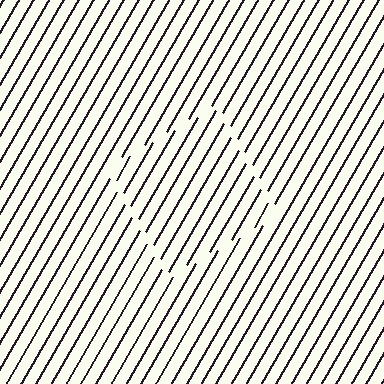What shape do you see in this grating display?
An illusory square. The interior of the shape contains the same grating, shifted by half a period — the contour is defined by the phase discontinuity where line-ends from the inner and outer gratings abut.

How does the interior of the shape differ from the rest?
The interior of the shape contains the same grating, shifted by half a period — the contour is defined by the phase discontinuity where line-ends from the inner and outer gratings abut.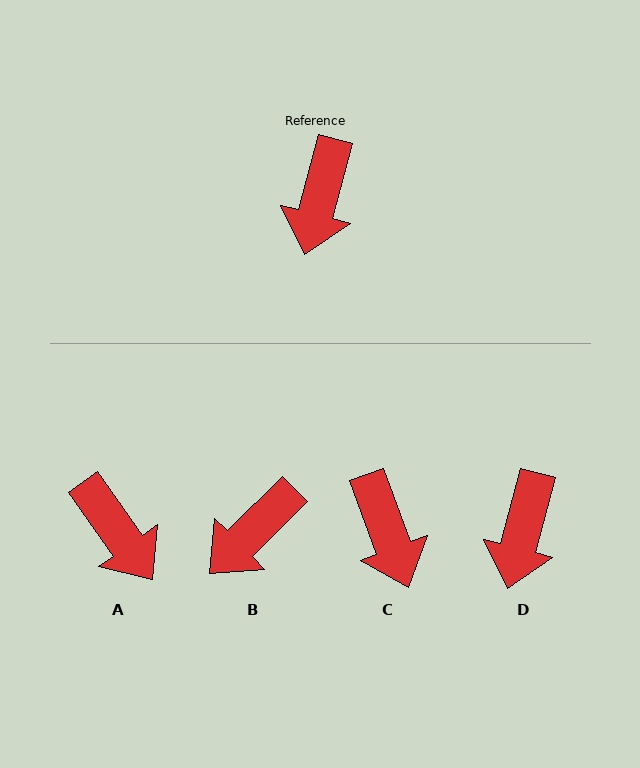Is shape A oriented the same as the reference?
No, it is off by about 50 degrees.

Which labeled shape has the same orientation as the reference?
D.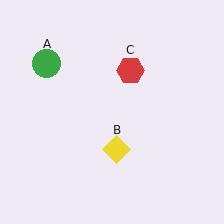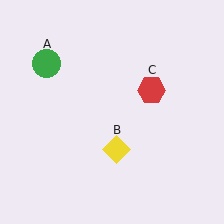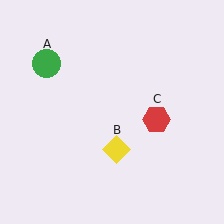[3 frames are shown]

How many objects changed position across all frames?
1 object changed position: red hexagon (object C).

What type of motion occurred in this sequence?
The red hexagon (object C) rotated clockwise around the center of the scene.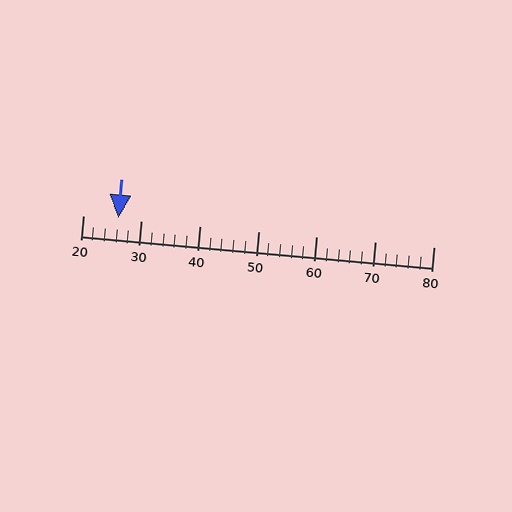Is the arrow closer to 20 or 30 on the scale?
The arrow is closer to 30.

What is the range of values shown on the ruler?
The ruler shows values from 20 to 80.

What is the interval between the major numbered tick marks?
The major tick marks are spaced 10 units apart.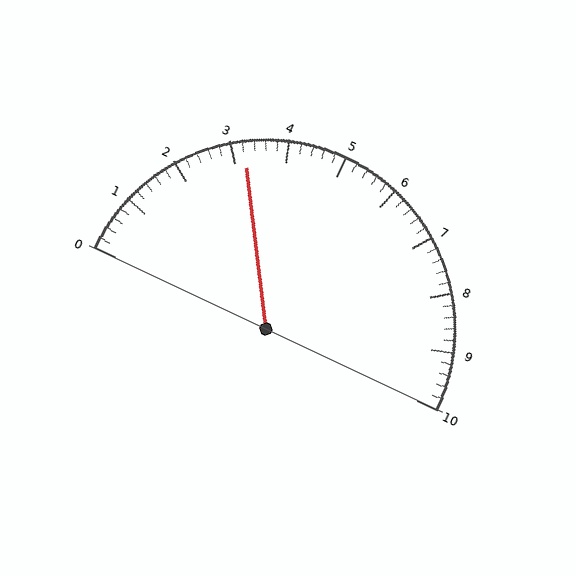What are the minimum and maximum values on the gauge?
The gauge ranges from 0 to 10.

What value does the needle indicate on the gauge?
The needle indicates approximately 3.2.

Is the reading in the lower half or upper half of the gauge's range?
The reading is in the lower half of the range (0 to 10).